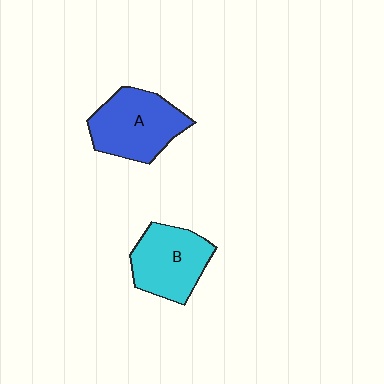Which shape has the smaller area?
Shape B (cyan).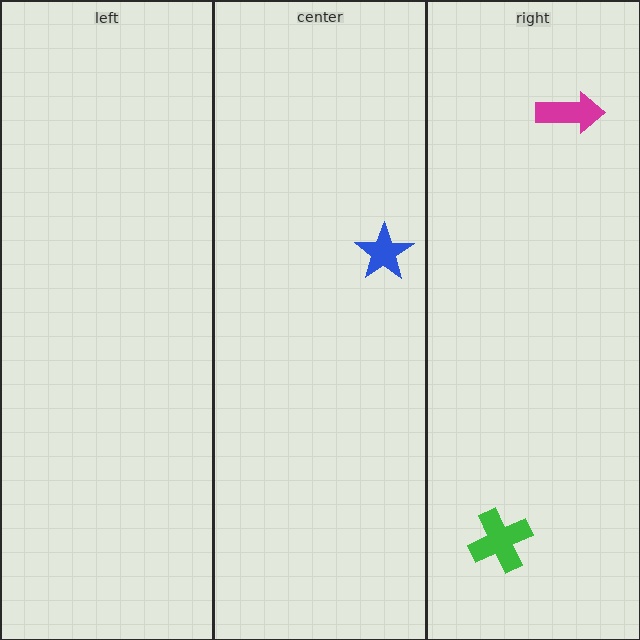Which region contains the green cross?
The right region.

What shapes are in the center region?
The blue star.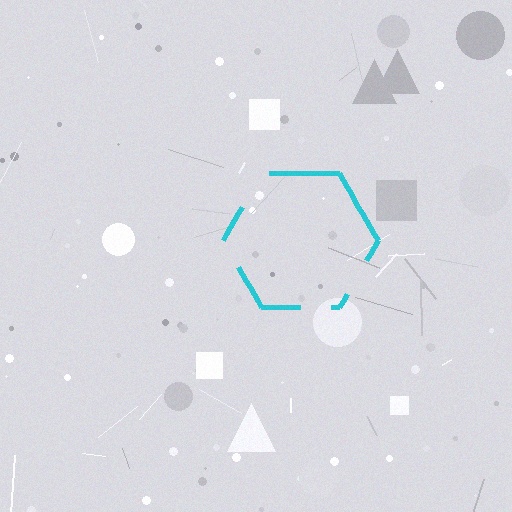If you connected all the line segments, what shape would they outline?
They would outline a hexagon.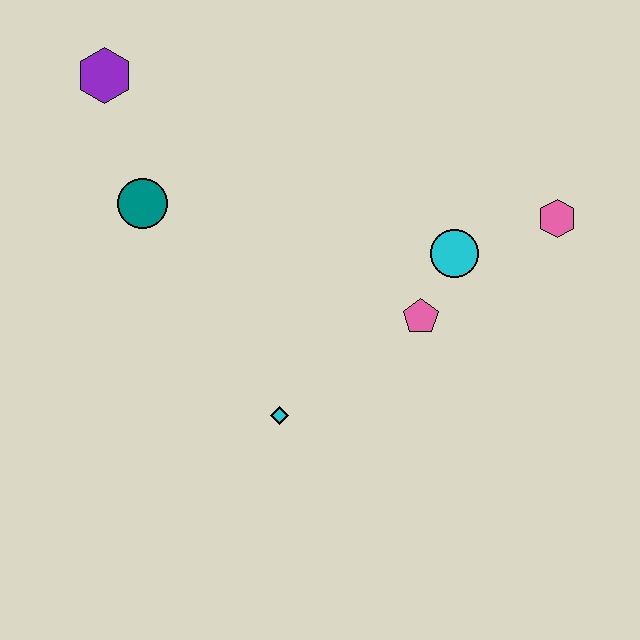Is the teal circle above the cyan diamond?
Yes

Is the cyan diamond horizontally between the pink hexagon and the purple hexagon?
Yes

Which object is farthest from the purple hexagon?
The pink hexagon is farthest from the purple hexagon.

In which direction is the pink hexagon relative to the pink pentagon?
The pink hexagon is to the right of the pink pentagon.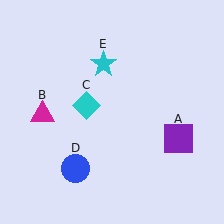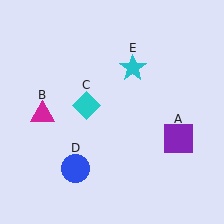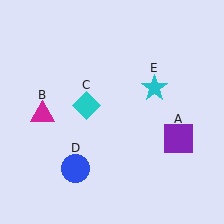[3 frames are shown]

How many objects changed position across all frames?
1 object changed position: cyan star (object E).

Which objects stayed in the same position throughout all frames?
Purple square (object A) and magenta triangle (object B) and cyan diamond (object C) and blue circle (object D) remained stationary.